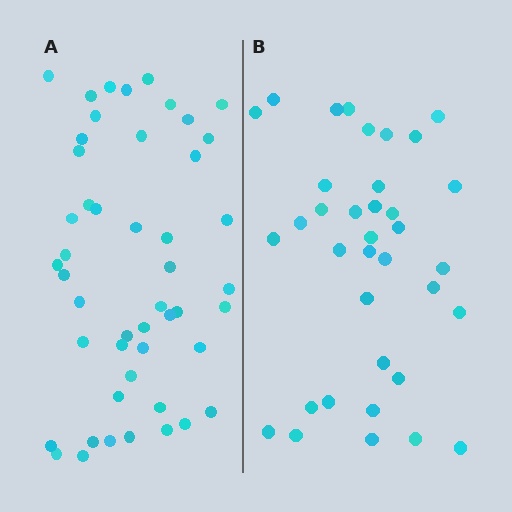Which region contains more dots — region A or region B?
Region A (the left region) has more dots.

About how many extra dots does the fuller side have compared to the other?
Region A has roughly 12 or so more dots than region B.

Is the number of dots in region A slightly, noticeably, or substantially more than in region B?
Region A has noticeably more, but not dramatically so. The ratio is roughly 1.3 to 1.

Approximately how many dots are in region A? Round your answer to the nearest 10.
About 50 dots. (The exact count is 48, which rounds to 50.)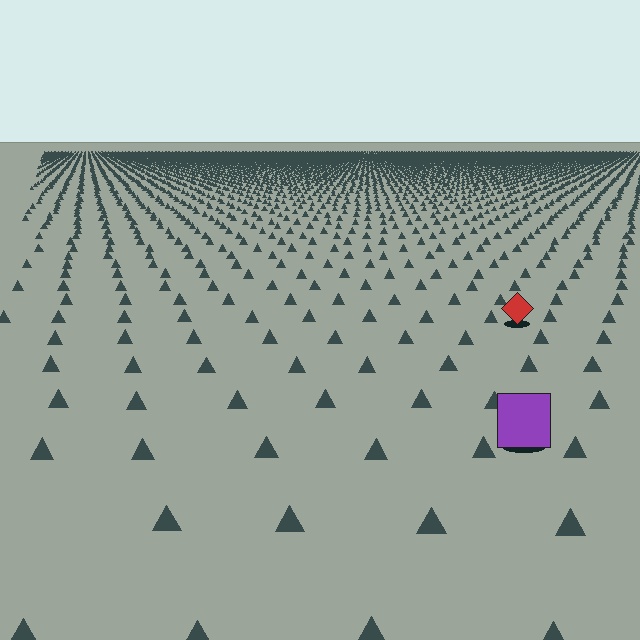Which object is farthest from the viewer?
The red diamond is farthest from the viewer. It appears smaller and the ground texture around it is denser.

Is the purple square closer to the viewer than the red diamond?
Yes. The purple square is closer — you can tell from the texture gradient: the ground texture is coarser near it.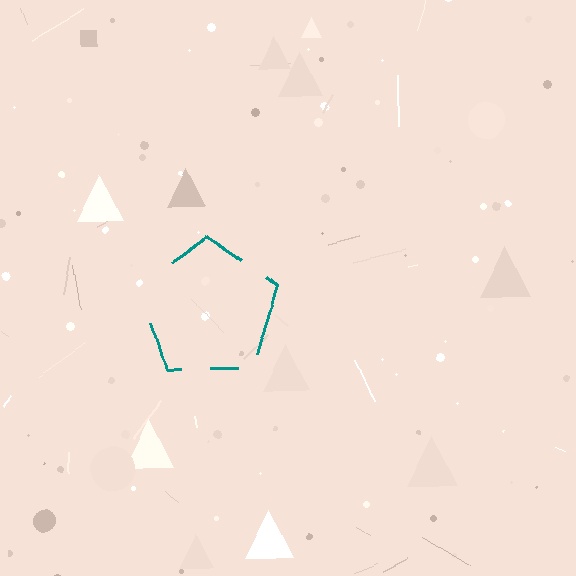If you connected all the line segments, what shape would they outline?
They would outline a pentagon.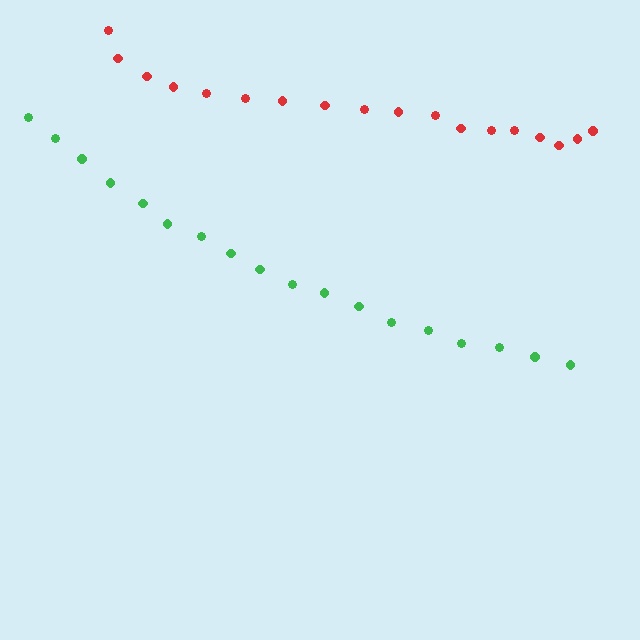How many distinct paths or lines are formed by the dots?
There are 2 distinct paths.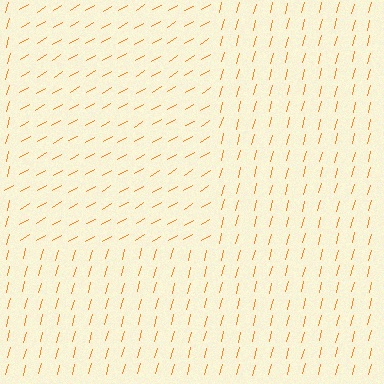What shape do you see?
I see a rectangle.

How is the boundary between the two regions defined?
The boundary is defined purely by a change in line orientation (approximately 45 degrees difference). All lines are the same color and thickness.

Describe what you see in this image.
The image is filled with small orange line segments. A rectangle region in the image has lines oriented differently from the surrounding lines, creating a visible texture boundary.